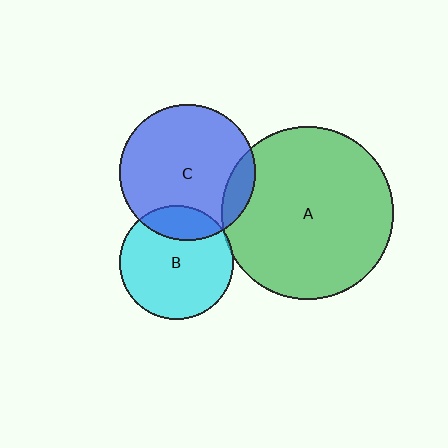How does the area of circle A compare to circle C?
Approximately 1.6 times.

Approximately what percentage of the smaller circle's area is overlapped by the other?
Approximately 20%.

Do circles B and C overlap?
Yes.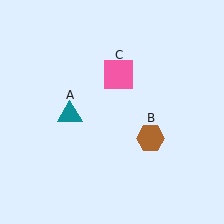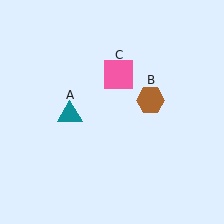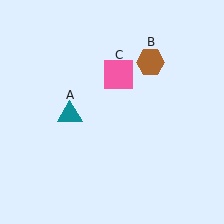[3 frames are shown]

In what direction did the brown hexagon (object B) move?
The brown hexagon (object B) moved up.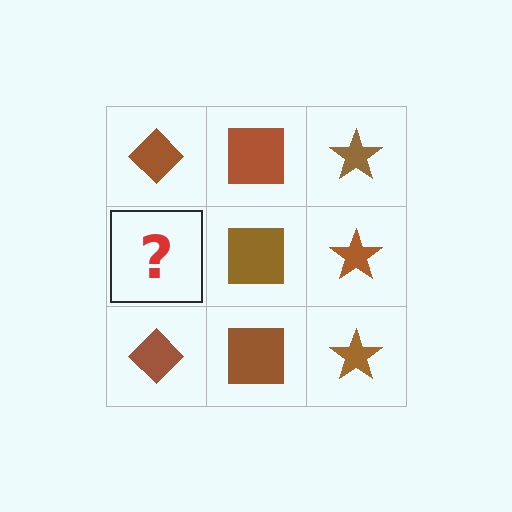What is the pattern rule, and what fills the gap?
The rule is that each column has a consistent shape. The gap should be filled with a brown diamond.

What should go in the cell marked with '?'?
The missing cell should contain a brown diamond.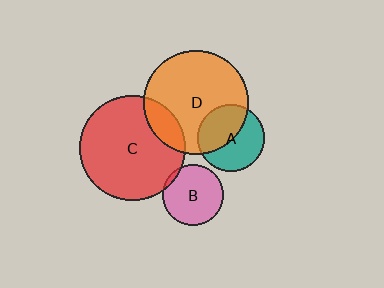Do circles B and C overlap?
Yes.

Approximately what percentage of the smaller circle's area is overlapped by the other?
Approximately 5%.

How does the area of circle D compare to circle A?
Approximately 2.5 times.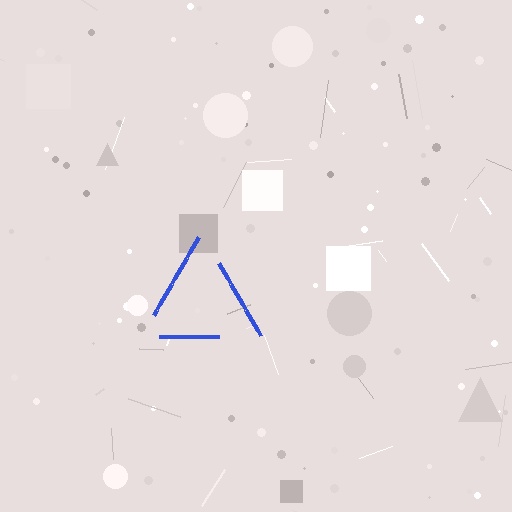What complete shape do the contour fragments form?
The contour fragments form a triangle.